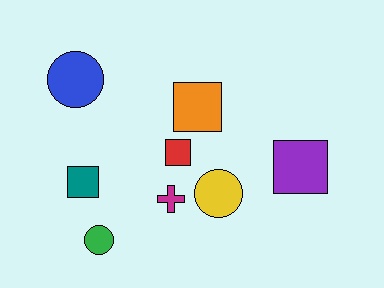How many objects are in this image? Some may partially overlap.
There are 8 objects.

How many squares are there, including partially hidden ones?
There are 4 squares.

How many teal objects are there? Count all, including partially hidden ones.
There is 1 teal object.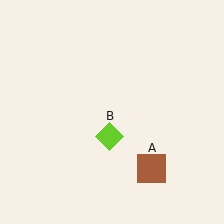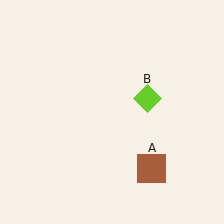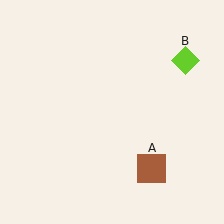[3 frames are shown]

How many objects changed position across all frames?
1 object changed position: lime diamond (object B).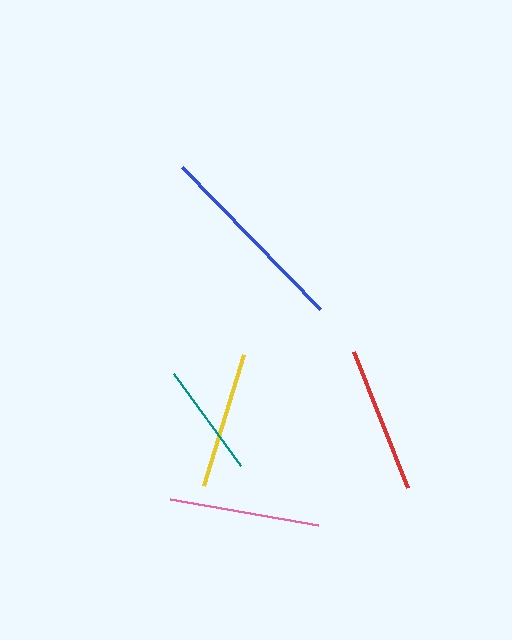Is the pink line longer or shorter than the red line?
The pink line is longer than the red line.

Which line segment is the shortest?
The teal line is the shortest at approximately 114 pixels.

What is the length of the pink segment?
The pink segment is approximately 150 pixels long.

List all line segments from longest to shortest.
From longest to shortest: blue, pink, red, yellow, teal.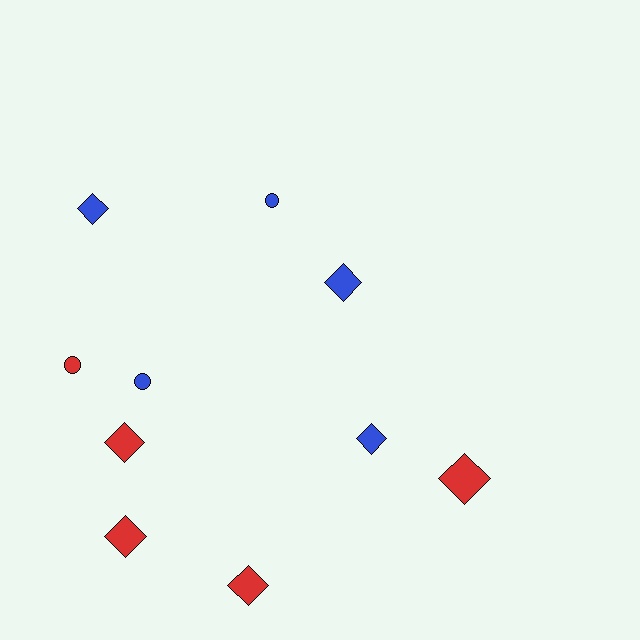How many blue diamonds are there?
There are 3 blue diamonds.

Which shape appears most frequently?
Diamond, with 7 objects.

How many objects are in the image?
There are 10 objects.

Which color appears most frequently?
Red, with 5 objects.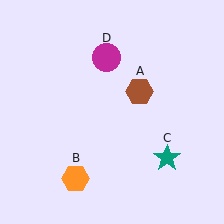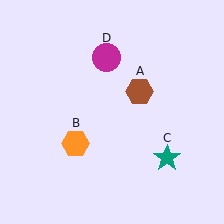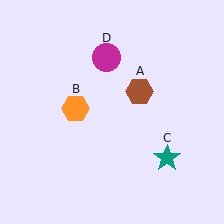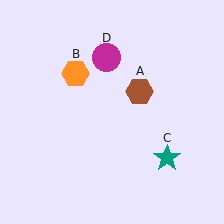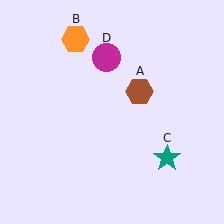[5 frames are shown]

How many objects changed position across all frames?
1 object changed position: orange hexagon (object B).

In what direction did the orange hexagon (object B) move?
The orange hexagon (object B) moved up.